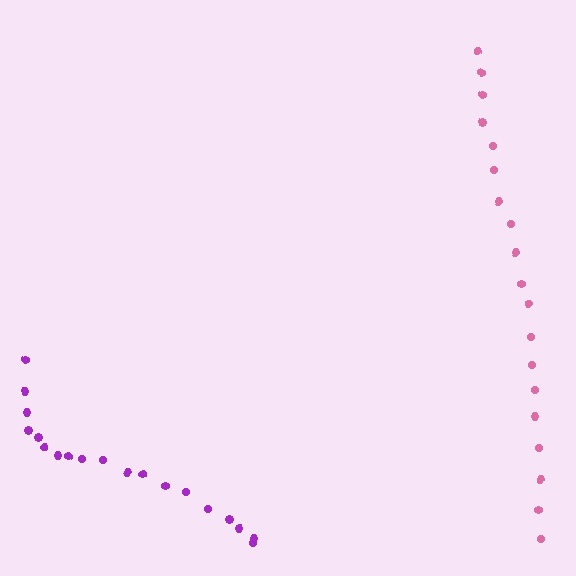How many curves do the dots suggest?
There are 2 distinct paths.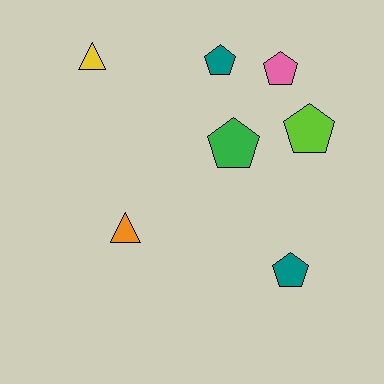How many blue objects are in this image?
There are no blue objects.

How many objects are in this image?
There are 7 objects.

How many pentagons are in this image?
There are 5 pentagons.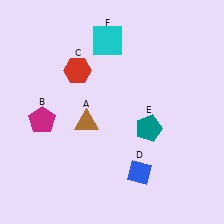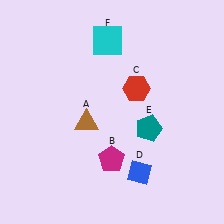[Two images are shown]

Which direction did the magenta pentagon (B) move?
The magenta pentagon (B) moved right.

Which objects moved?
The objects that moved are: the magenta pentagon (B), the red hexagon (C).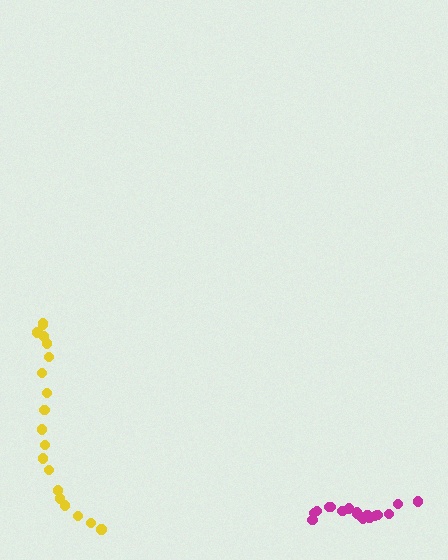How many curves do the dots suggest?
There are 2 distinct paths.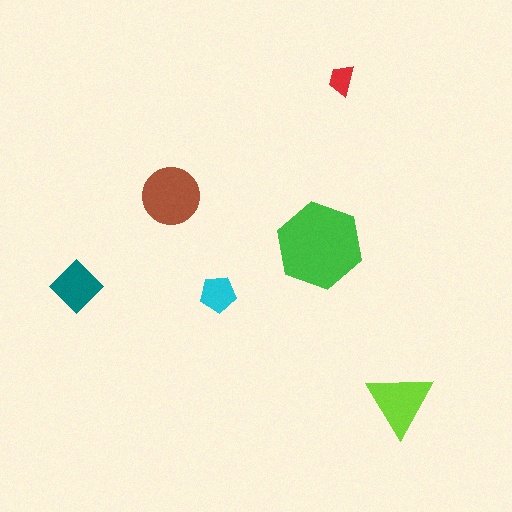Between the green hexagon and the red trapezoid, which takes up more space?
The green hexagon.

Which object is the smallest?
The red trapezoid.